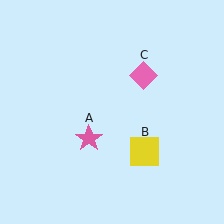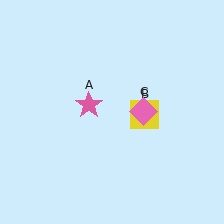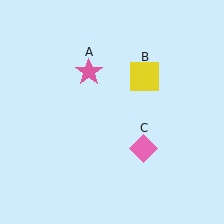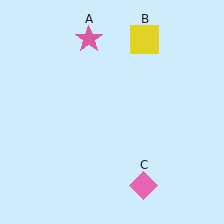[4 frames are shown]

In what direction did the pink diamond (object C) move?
The pink diamond (object C) moved down.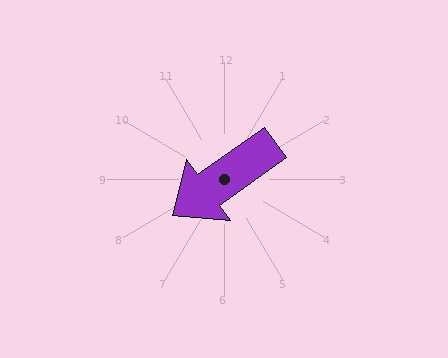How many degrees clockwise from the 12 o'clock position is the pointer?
Approximately 235 degrees.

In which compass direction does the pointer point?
Southwest.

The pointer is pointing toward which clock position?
Roughly 8 o'clock.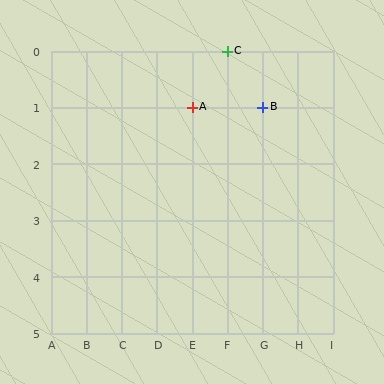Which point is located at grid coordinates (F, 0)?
Point C is at (F, 0).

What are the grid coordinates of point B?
Point B is at grid coordinates (G, 1).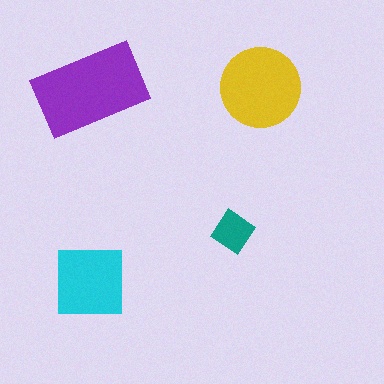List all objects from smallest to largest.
The teal diamond, the cyan square, the yellow circle, the purple rectangle.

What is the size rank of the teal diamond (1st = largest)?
4th.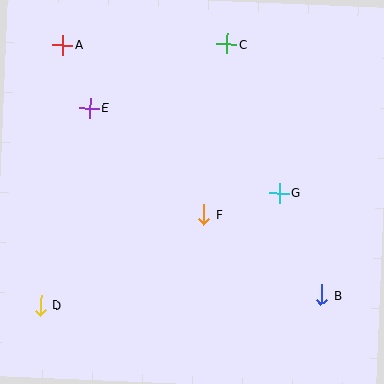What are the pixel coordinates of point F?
Point F is at (204, 214).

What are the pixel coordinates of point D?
Point D is at (40, 305).